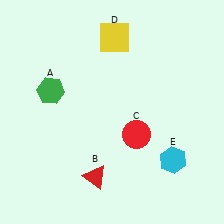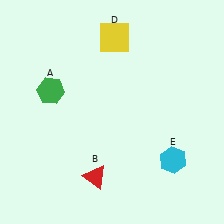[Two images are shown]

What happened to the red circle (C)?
The red circle (C) was removed in Image 2. It was in the bottom-right area of Image 1.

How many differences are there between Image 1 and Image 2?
There is 1 difference between the two images.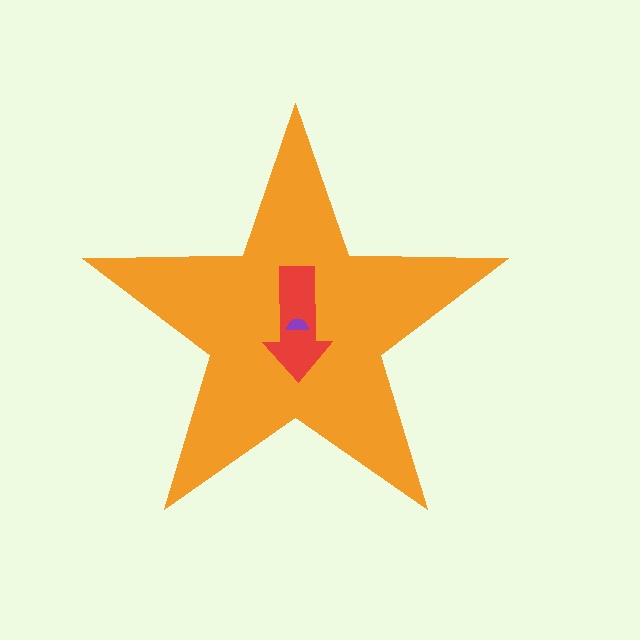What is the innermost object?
The purple semicircle.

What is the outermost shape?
The orange star.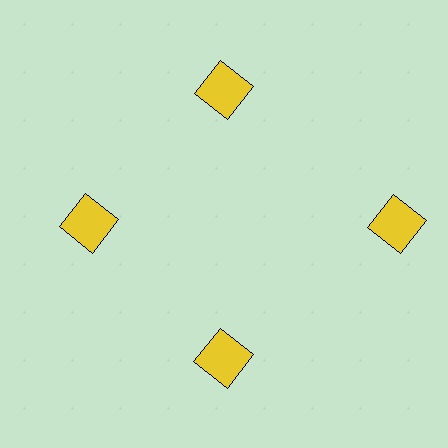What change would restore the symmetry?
The symmetry would be restored by moving it inward, back onto the ring so that all 4 squares sit at equal angles and equal distance from the center.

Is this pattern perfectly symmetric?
No. The 4 yellow squares are arranged in a ring, but one element near the 3 o'clock position is pushed outward from the center, breaking the 4-fold rotational symmetry.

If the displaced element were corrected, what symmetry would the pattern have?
It would have 4-fold rotational symmetry — the pattern would map onto itself every 90 degrees.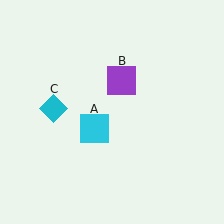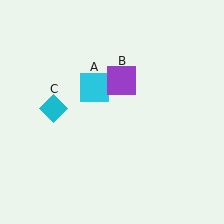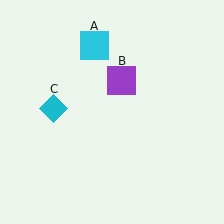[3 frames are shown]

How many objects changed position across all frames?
1 object changed position: cyan square (object A).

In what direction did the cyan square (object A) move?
The cyan square (object A) moved up.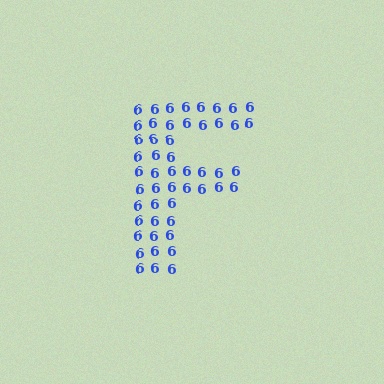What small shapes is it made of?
It is made of small digit 6's.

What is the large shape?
The large shape is the letter F.